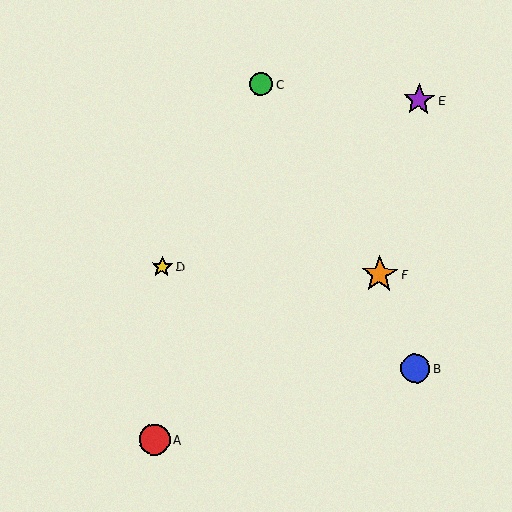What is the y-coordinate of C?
Object C is at y≈84.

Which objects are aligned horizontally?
Objects D, F are aligned horizontally.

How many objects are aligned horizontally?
2 objects (D, F) are aligned horizontally.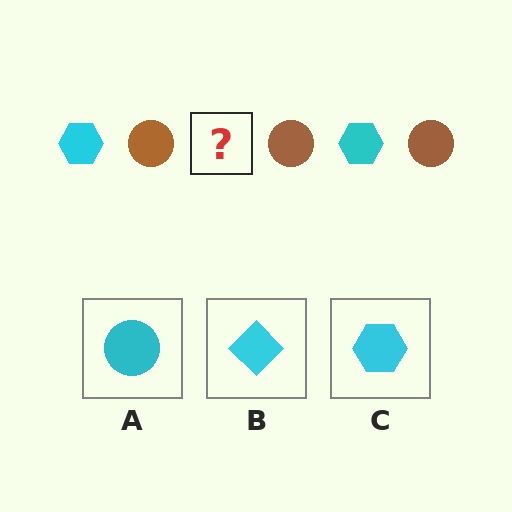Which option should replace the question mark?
Option C.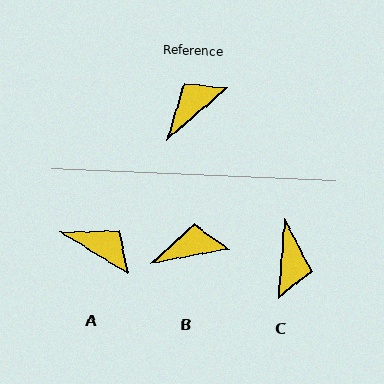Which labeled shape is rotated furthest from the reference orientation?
C, about 135 degrees away.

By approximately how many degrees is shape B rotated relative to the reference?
Approximately 30 degrees clockwise.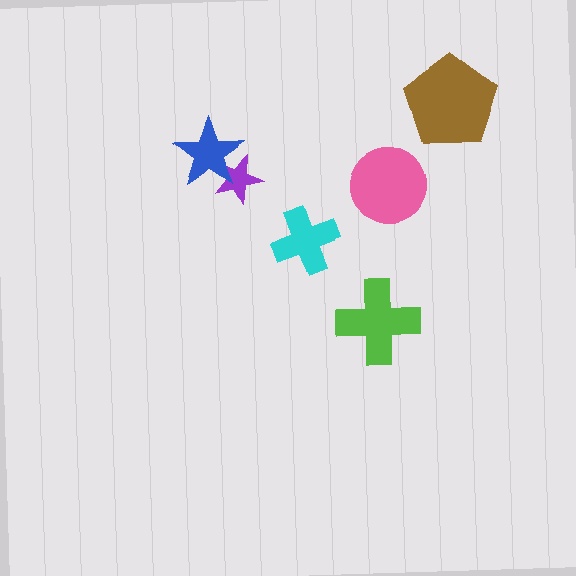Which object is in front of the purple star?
The blue star is in front of the purple star.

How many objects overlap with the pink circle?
0 objects overlap with the pink circle.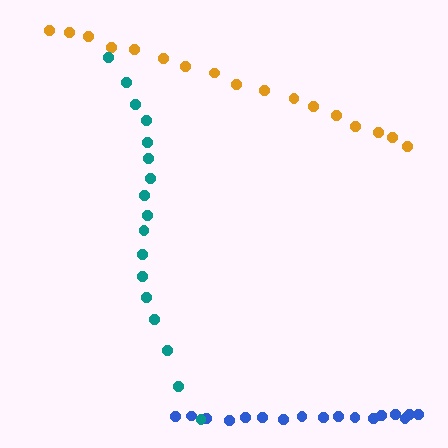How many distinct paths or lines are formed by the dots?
There are 3 distinct paths.